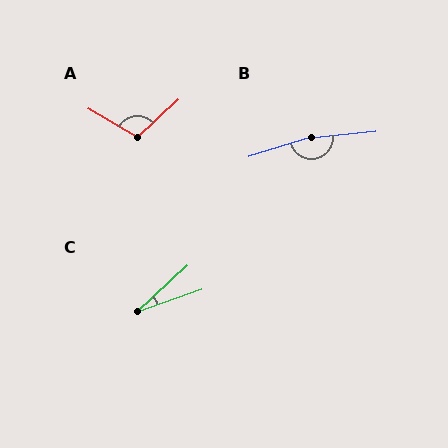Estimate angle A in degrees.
Approximately 107 degrees.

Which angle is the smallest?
C, at approximately 24 degrees.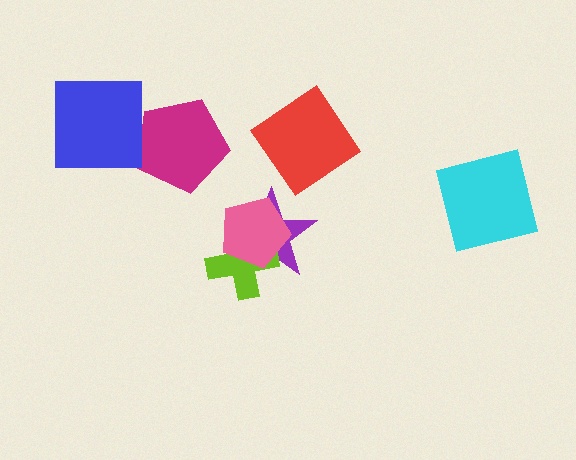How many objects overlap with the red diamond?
0 objects overlap with the red diamond.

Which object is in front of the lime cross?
The pink pentagon is in front of the lime cross.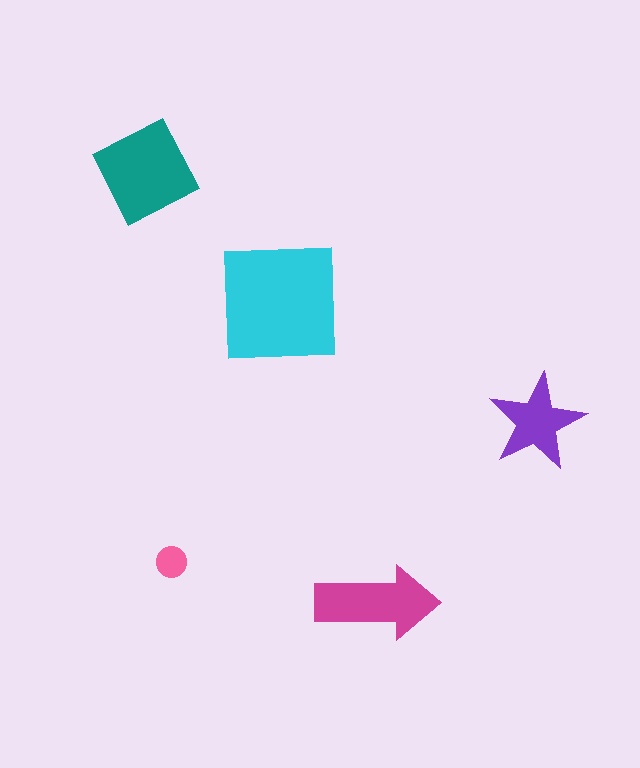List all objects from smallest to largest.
The pink circle, the purple star, the magenta arrow, the teal diamond, the cyan square.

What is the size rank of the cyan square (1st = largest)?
1st.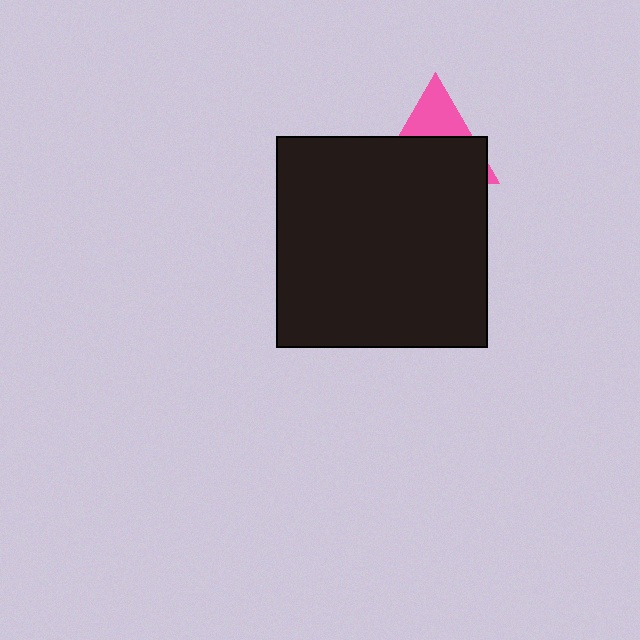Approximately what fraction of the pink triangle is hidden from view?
Roughly 66% of the pink triangle is hidden behind the black square.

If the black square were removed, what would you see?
You would see the complete pink triangle.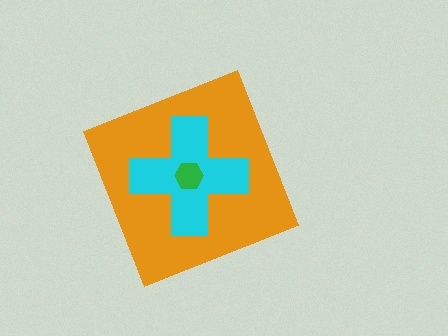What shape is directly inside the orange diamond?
The cyan cross.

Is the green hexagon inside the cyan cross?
Yes.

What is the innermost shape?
The green hexagon.